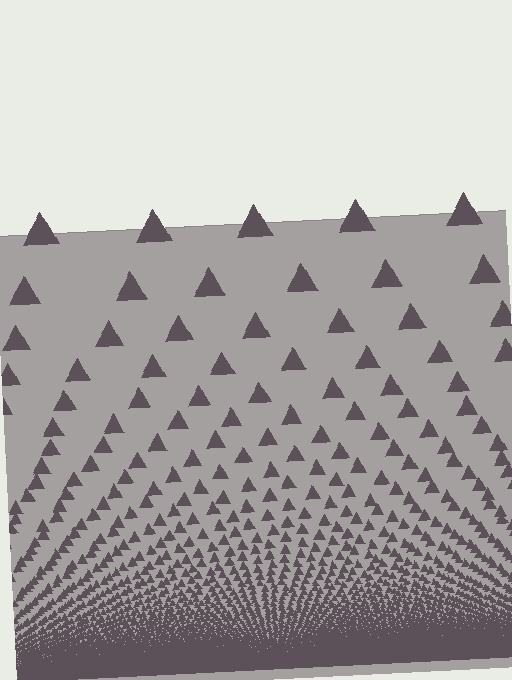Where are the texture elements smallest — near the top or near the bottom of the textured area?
Near the bottom.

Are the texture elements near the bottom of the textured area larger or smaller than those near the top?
Smaller. The gradient is inverted — elements near the bottom are smaller and denser.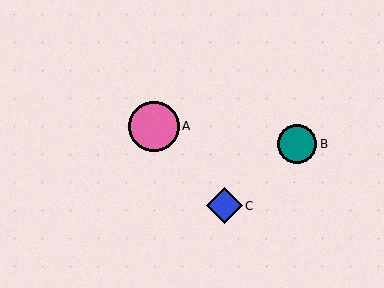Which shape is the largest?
The pink circle (labeled A) is the largest.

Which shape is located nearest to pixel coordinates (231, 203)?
The blue diamond (labeled C) at (224, 206) is nearest to that location.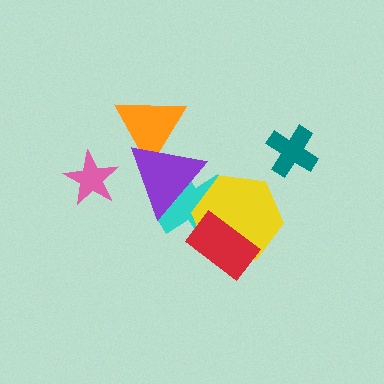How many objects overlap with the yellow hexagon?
2 objects overlap with the yellow hexagon.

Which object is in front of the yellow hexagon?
The red rectangle is in front of the yellow hexagon.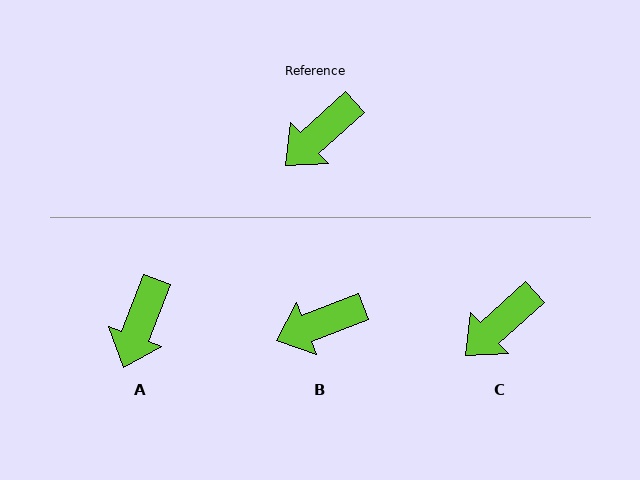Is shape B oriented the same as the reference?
No, it is off by about 21 degrees.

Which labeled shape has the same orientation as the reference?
C.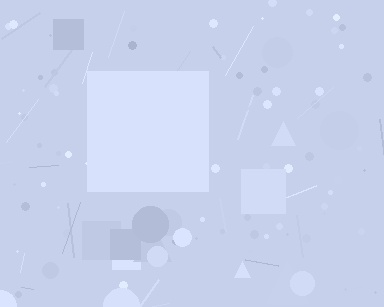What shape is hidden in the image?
A square is hidden in the image.